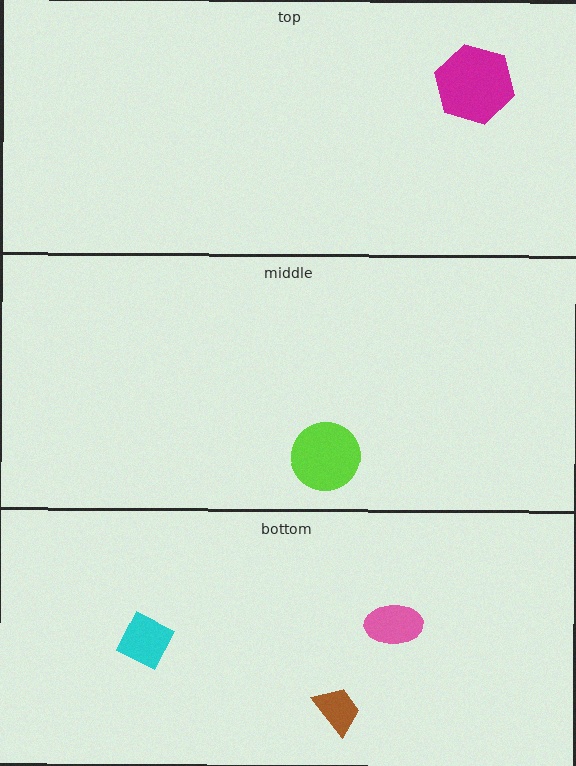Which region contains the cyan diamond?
The bottom region.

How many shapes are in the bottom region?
3.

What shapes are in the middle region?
The lime circle.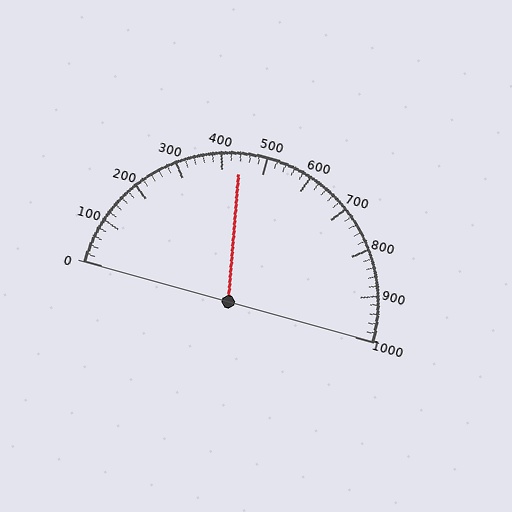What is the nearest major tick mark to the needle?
The nearest major tick mark is 400.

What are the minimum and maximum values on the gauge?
The gauge ranges from 0 to 1000.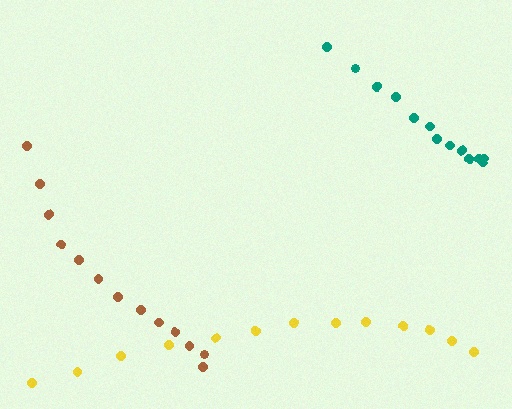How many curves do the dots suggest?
There are 3 distinct paths.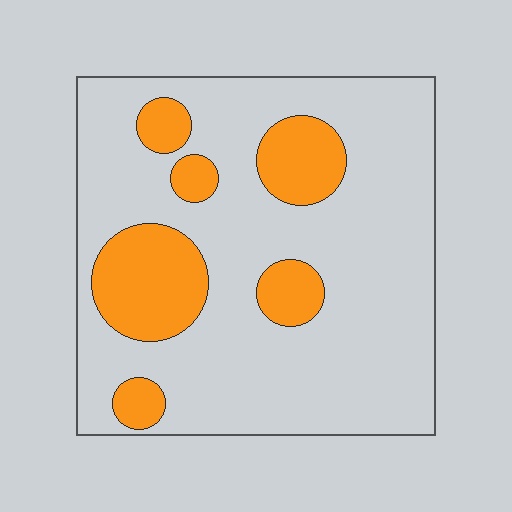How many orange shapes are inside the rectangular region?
6.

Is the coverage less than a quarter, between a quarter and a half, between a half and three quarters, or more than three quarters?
Less than a quarter.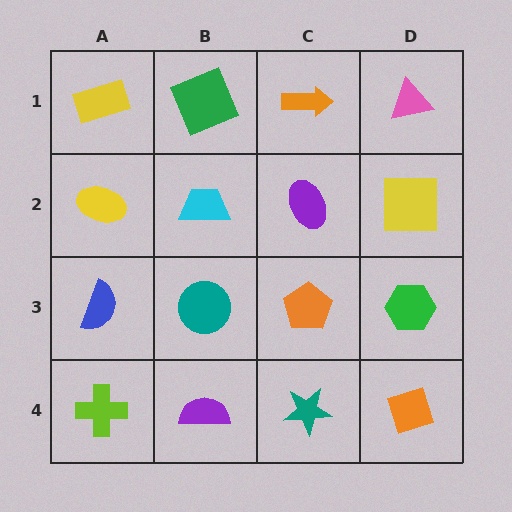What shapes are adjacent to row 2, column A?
A yellow rectangle (row 1, column A), a blue semicircle (row 3, column A), a cyan trapezoid (row 2, column B).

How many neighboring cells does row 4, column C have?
3.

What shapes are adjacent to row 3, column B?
A cyan trapezoid (row 2, column B), a purple semicircle (row 4, column B), a blue semicircle (row 3, column A), an orange pentagon (row 3, column C).